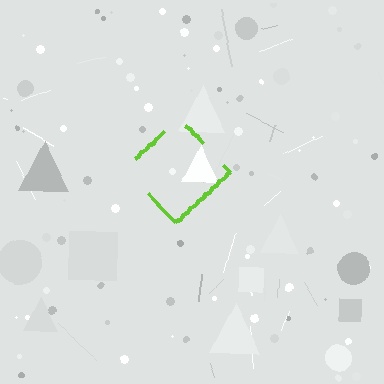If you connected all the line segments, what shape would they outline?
They would outline a diamond.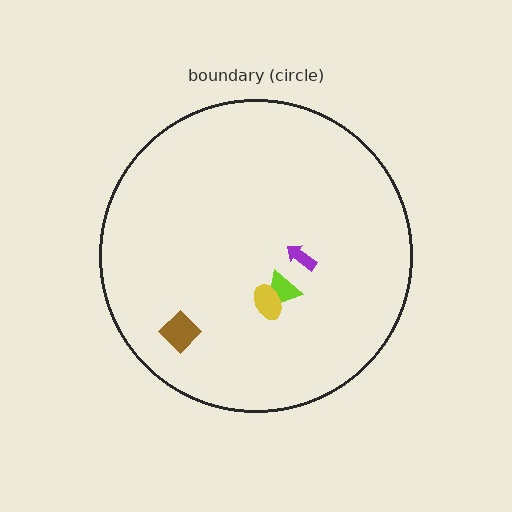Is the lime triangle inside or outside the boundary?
Inside.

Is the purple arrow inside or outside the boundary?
Inside.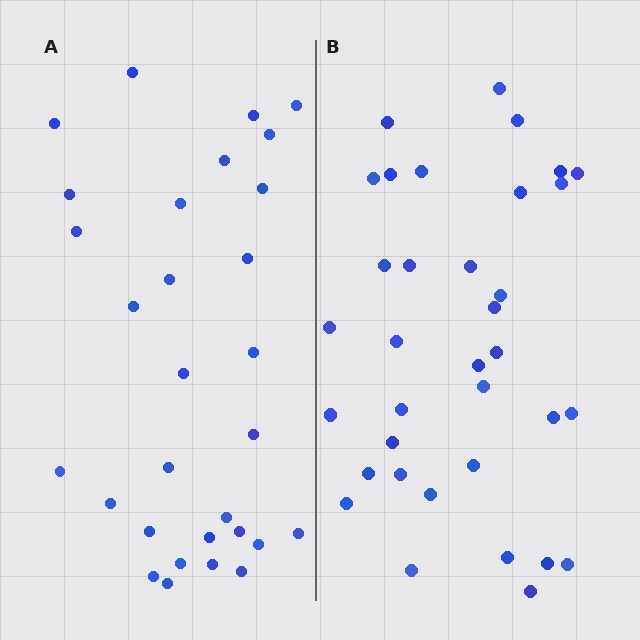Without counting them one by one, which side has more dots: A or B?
Region B (the right region) has more dots.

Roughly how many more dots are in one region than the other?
Region B has about 5 more dots than region A.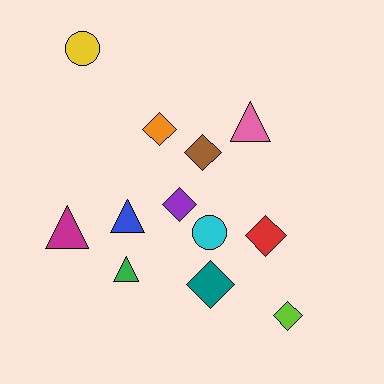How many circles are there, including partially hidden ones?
There are 2 circles.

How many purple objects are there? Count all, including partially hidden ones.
There is 1 purple object.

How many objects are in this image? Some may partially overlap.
There are 12 objects.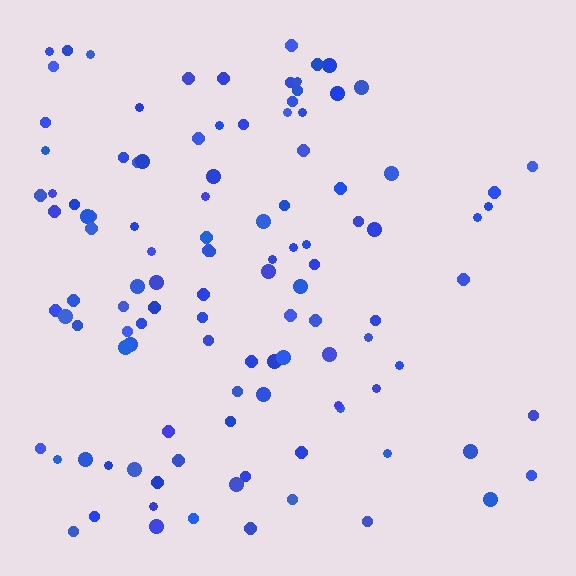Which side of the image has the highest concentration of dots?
The left.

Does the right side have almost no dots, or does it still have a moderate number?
Still a moderate number, just noticeably fewer than the left.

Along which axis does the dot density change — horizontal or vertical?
Horizontal.